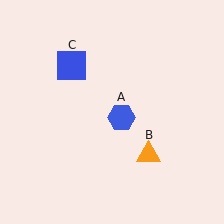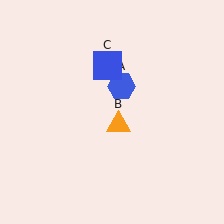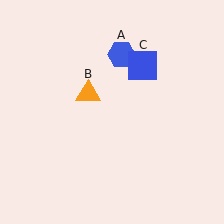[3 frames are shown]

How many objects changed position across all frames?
3 objects changed position: blue hexagon (object A), orange triangle (object B), blue square (object C).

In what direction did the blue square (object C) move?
The blue square (object C) moved right.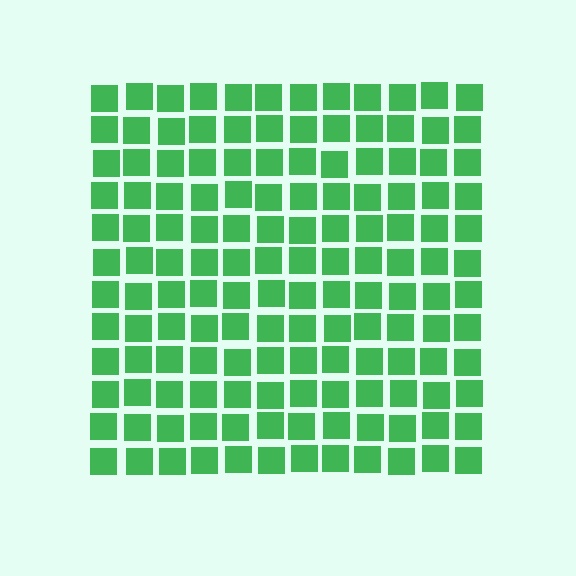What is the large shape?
The large shape is a square.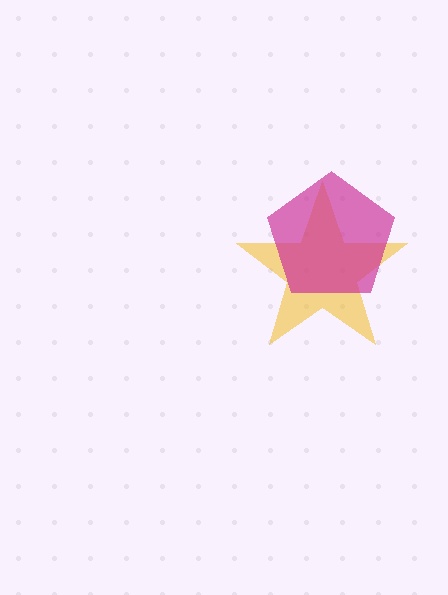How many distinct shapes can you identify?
There are 2 distinct shapes: a yellow star, a magenta pentagon.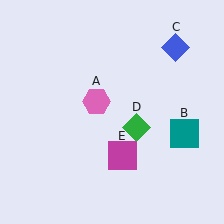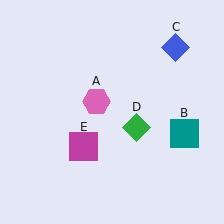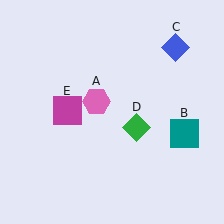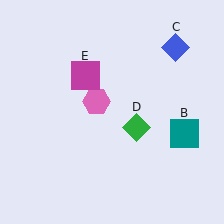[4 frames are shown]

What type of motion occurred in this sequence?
The magenta square (object E) rotated clockwise around the center of the scene.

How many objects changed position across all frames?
1 object changed position: magenta square (object E).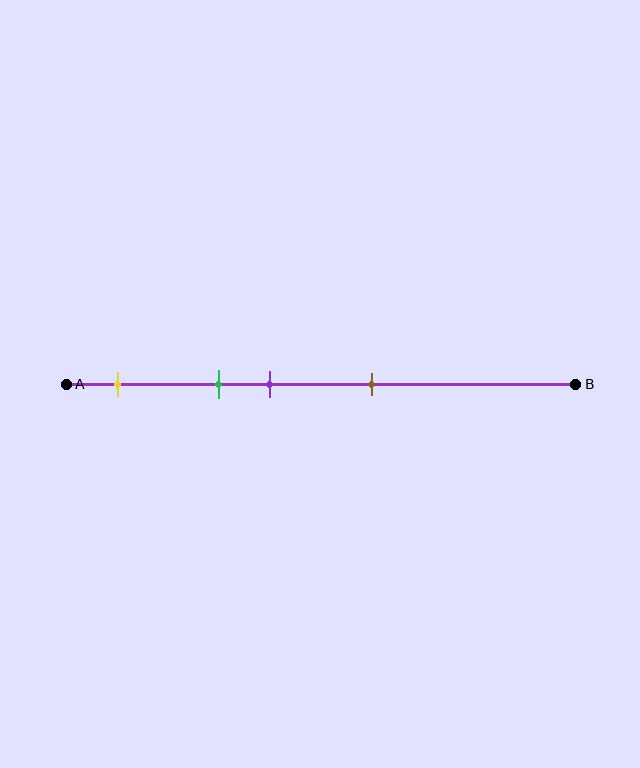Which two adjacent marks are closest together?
The green and purple marks are the closest adjacent pair.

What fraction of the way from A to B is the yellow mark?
The yellow mark is approximately 10% (0.1) of the way from A to B.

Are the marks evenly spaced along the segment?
No, the marks are not evenly spaced.